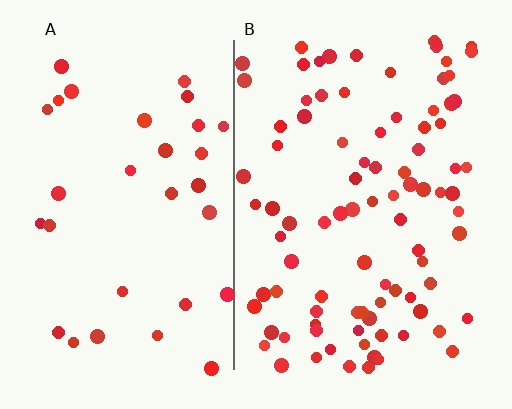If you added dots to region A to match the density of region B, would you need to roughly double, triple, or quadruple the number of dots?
Approximately triple.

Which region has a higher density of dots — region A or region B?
B (the right).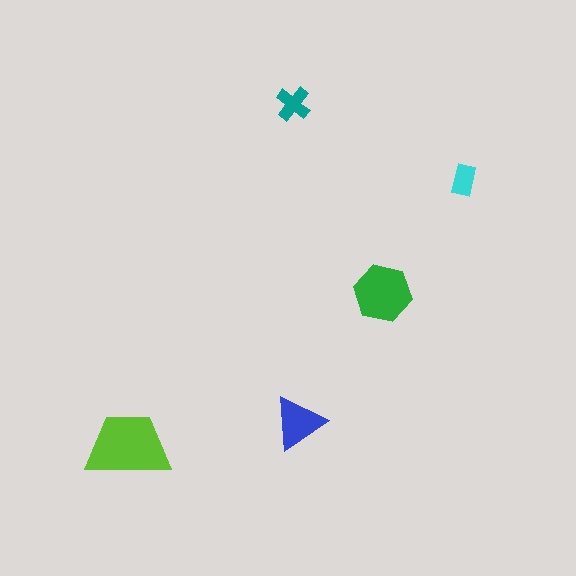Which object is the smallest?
The cyan rectangle.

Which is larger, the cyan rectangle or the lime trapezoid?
The lime trapezoid.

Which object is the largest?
The lime trapezoid.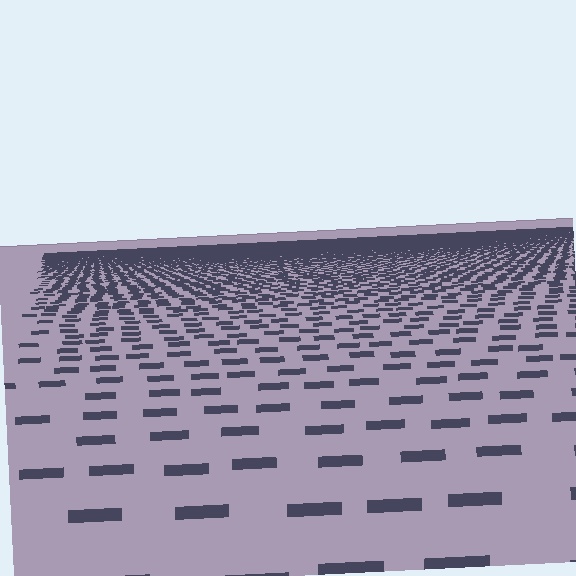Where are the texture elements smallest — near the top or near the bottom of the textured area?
Near the top.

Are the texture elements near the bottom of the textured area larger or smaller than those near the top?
Larger. Near the bottom, elements are closer to the viewer and appear at a bigger on-screen size.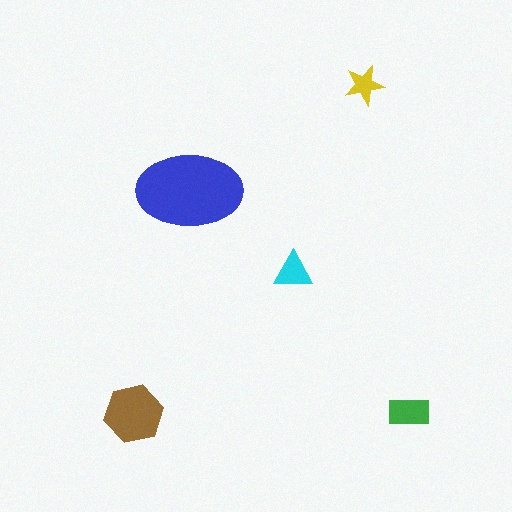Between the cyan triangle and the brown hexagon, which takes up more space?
The brown hexagon.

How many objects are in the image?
There are 5 objects in the image.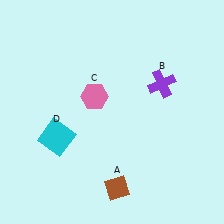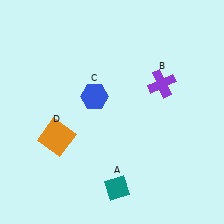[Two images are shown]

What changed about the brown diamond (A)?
In Image 1, A is brown. In Image 2, it changed to teal.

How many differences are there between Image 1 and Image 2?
There are 3 differences between the two images.